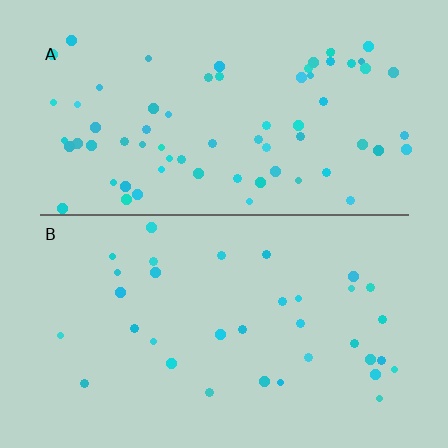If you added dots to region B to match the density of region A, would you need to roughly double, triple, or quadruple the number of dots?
Approximately double.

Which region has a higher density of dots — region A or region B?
A (the top).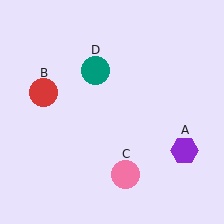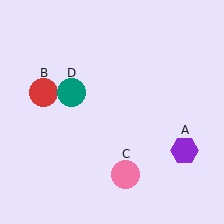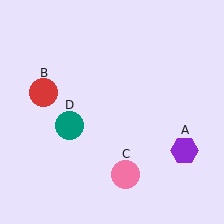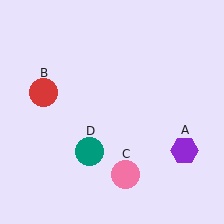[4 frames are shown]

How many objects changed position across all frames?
1 object changed position: teal circle (object D).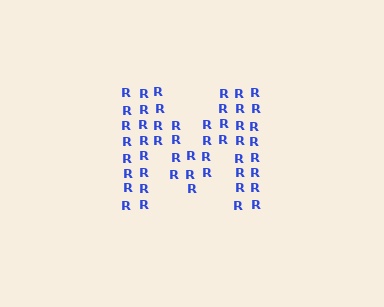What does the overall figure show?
The overall figure shows the letter M.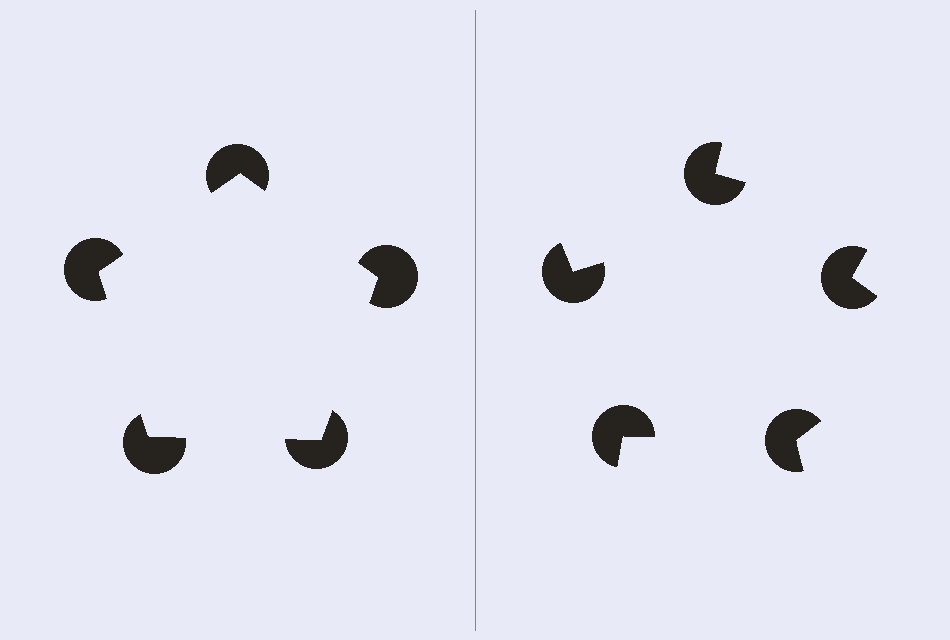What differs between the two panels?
The pac-man discs are positioned identically on both sides; only the wedge orientations differ. On the left they align to a pentagon; on the right they are misaligned.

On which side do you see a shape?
An illusory pentagon appears on the left side. On the right side the wedge cuts are rotated, so no coherent shape forms.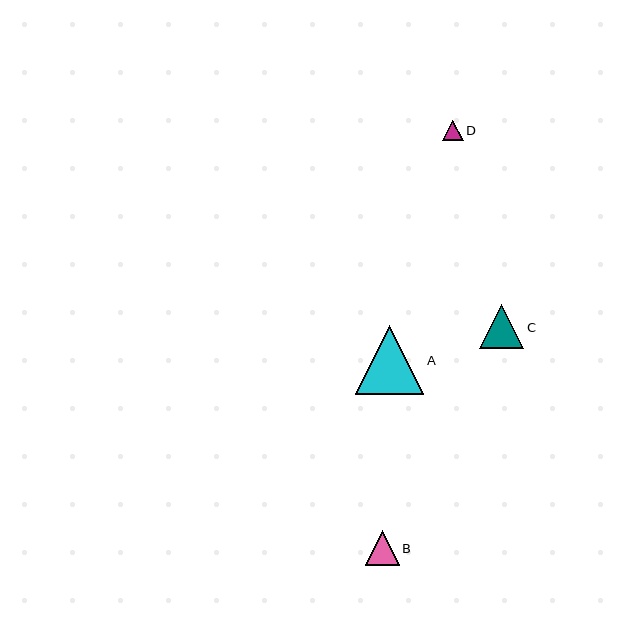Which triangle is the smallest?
Triangle D is the smallest with a size of approximately 21 pixels.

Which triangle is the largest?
Triangle A is the largest with a size of approximately 69 pixels.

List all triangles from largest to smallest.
From largest to smallest: A, C, B, D.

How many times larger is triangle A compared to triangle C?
Triangle A is approximately 1.6 times the size of triangle C.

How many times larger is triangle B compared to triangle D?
Triangle B is approximately 1.7 times the size of triangle D.